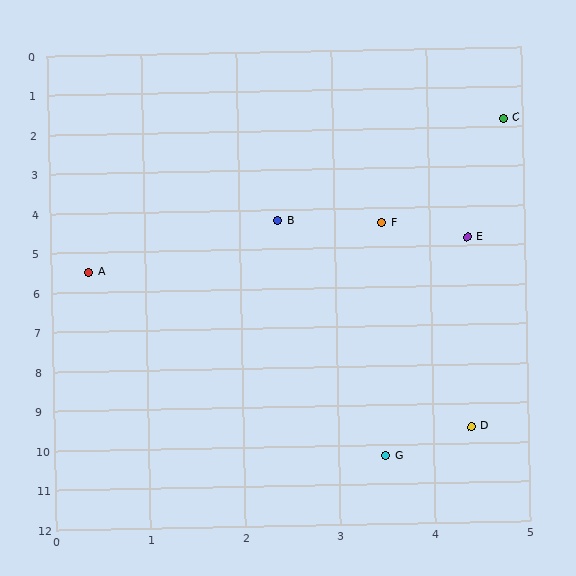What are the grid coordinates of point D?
Point D is at approximately (4.4, 9.6).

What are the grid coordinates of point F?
Point F is at approximately (3.5, 4.4).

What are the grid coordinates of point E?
Point E is at approximately (4.4, 4.8).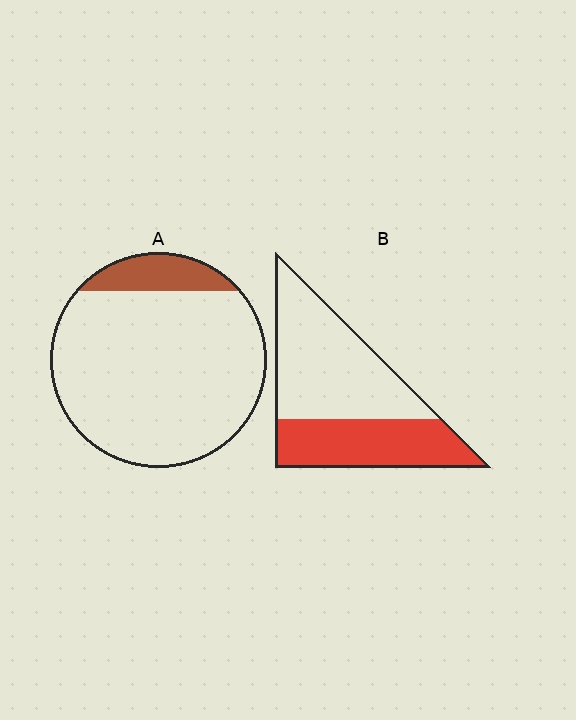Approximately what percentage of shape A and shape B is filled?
A is approximately 10% and B is approximately 40%.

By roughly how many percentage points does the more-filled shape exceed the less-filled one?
By roughly 30 percentage points (B over A).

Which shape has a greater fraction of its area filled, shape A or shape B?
Shape B.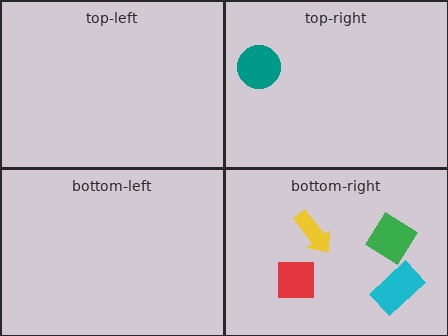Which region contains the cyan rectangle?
The bottom-right region.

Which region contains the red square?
The bottom-right region.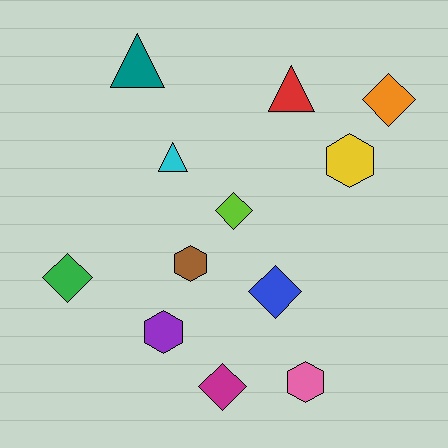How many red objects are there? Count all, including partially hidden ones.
There is 1 red object.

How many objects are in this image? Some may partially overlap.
There are 12 objects.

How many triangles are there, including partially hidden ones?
There are 3 triangles.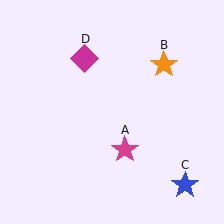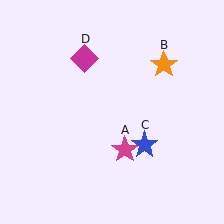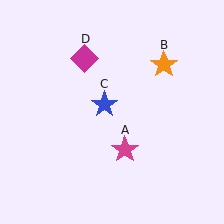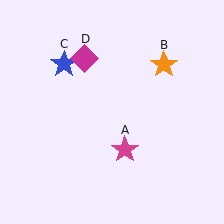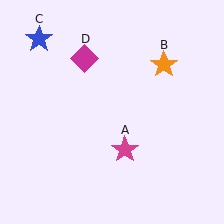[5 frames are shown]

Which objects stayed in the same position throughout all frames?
Magenta star (object A) and orange star (object B) and magenta diamond (object D) remained stationary.